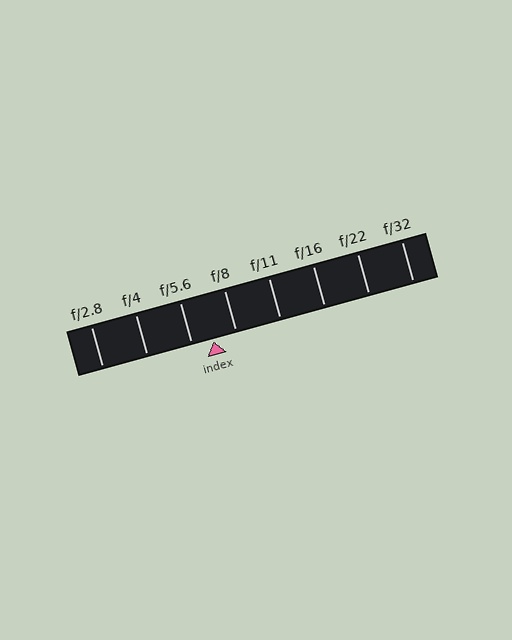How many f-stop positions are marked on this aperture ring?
There are 8 f-stop positions marked.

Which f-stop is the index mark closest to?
The index mark is closest to f/5.6.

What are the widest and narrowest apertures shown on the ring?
The widest aperture shown is f/2.8 and the narrowest is f/32.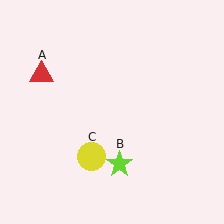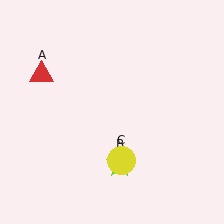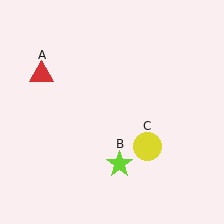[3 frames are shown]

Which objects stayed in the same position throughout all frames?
Red triangle (object A) and lime star (object B) remained stationary.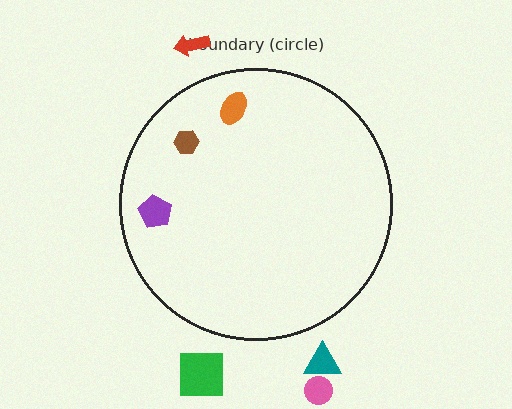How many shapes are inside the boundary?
3 inside, 4 outside.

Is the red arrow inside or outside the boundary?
Outside.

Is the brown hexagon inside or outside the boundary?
Inside.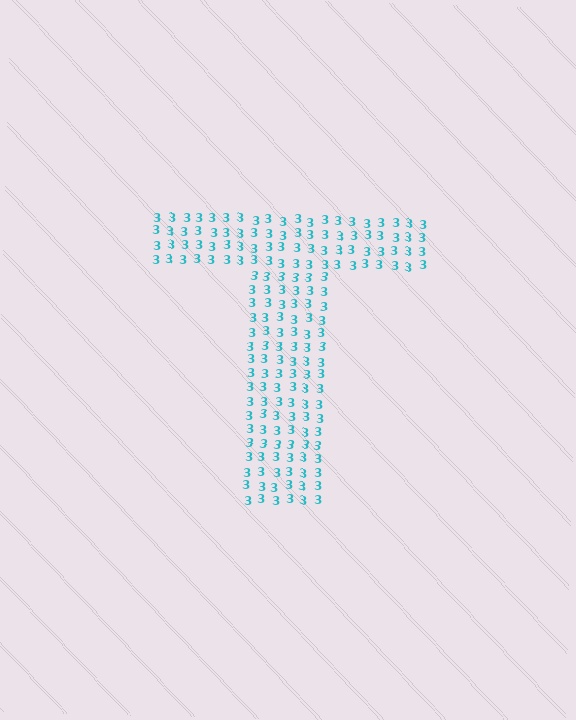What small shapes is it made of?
It is made of small digit 3's.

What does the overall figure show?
The overall figure shows the letter T.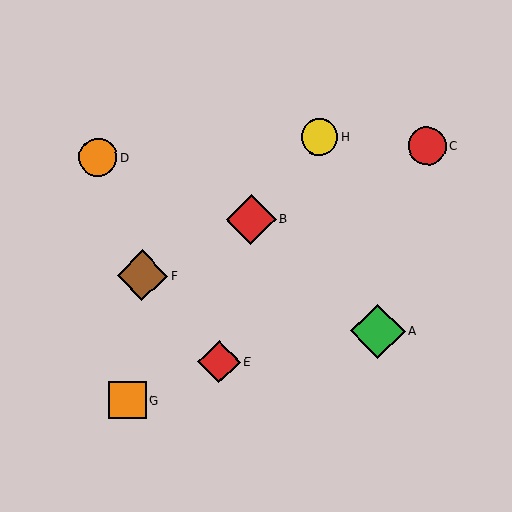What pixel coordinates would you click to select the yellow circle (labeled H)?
Click at (319, 137) to select the yellow circle H.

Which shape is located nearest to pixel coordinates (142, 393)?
The orange square (labeled G) at (128, 400) is nearest to that location.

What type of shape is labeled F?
Shape F is a brown diamond.